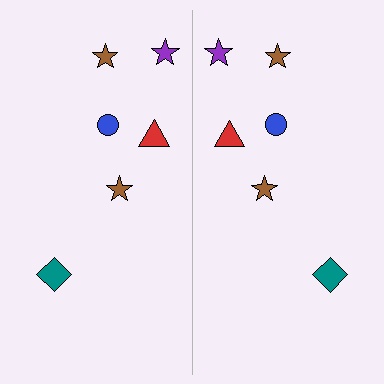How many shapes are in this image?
There are 12 shapes in this image.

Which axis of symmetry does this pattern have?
The pattern has a vertical axis of symmetry running through the center of the image.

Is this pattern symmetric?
Yes, this pattern has bilateral (reflection) symmetry.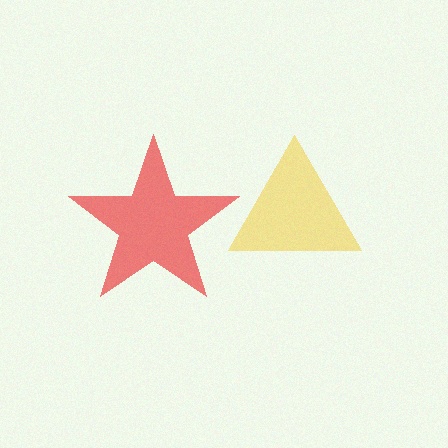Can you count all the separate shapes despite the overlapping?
Yes, there are 2 separate shapes.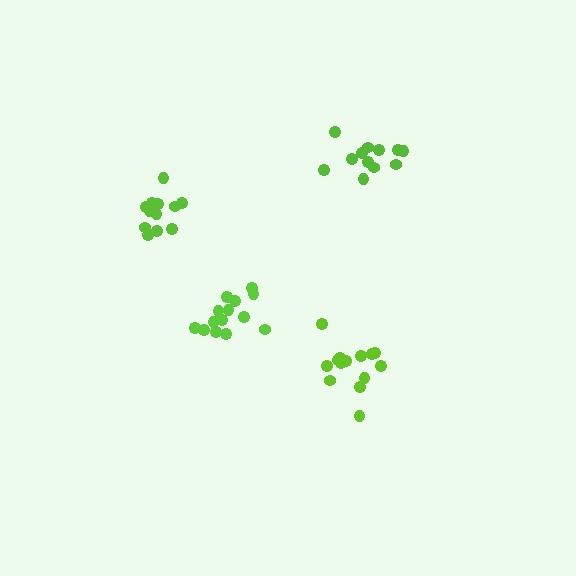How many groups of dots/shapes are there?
There are 4 groups.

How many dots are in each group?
Group 1: 12 dots, Group 2: 12 dots, Group 3: 14 dots, Group 4: 14 dots (52 total).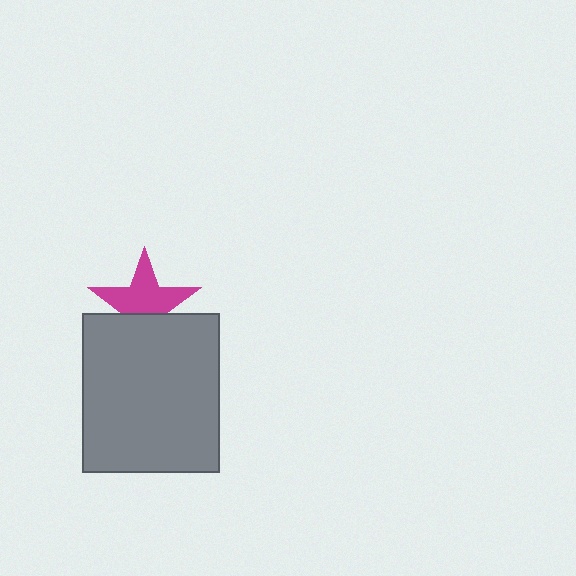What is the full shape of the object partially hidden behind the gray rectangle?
The partially hidden object is a magenta star.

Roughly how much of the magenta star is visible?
About half of it is visible (roughly 63%).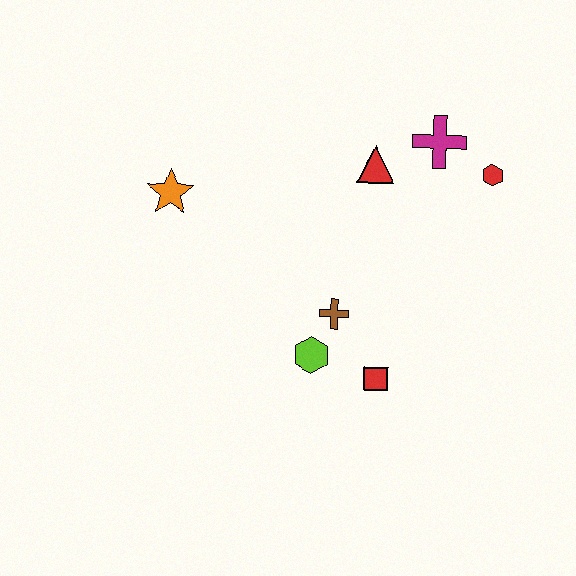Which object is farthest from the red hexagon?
The orange star is farthest from the red hexagon.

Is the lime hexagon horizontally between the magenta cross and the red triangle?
No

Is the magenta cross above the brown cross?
Yes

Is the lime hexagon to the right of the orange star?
Yes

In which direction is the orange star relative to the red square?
The orange star is to the left of the red square.